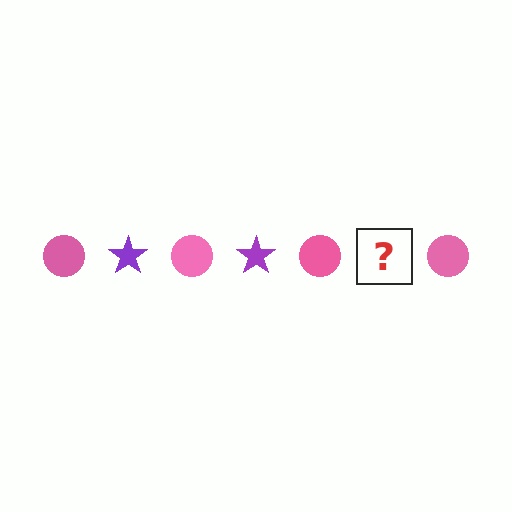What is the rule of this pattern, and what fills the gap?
The rule is that the pattern alternates between pink circle and purple star. The gap should be filled with a purple star.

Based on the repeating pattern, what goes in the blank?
The blank should be a purple star.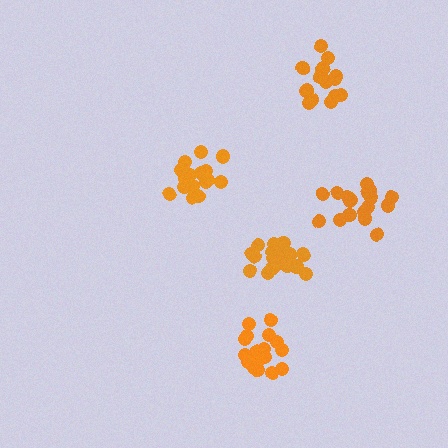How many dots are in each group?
Group 1: 16 dots, Group 2: 20 dots, Group 3: 18 dots, Group 4: 20 dots, Group 5: 21 dots (95 total).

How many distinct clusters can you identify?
There are 5 distinct clusters.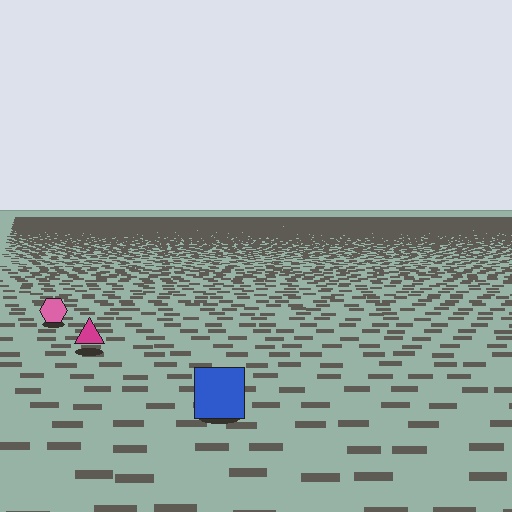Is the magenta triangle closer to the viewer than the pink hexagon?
Yes. The magenta triangle is closer — you can tell from the texture gradient: the ground texture is coarser near it.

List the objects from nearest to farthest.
From nearest to farthest: the blue square, the magenta triangle, the pink hexagon.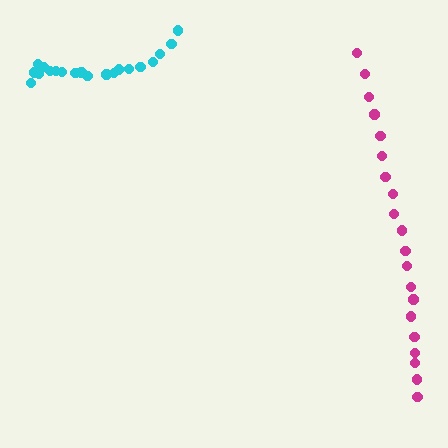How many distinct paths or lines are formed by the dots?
There are 2 distinct paths.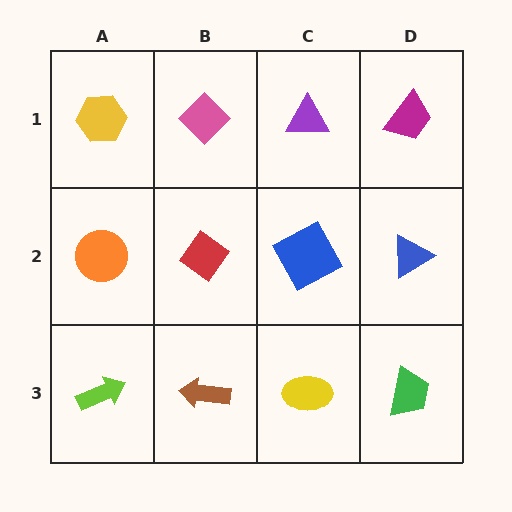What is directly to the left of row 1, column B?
A yellow hexagon.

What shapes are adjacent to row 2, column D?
A magenta trapezoid (row 1, column D), a green trapezoid (row 3, column D), a blue square (row 2, column C).